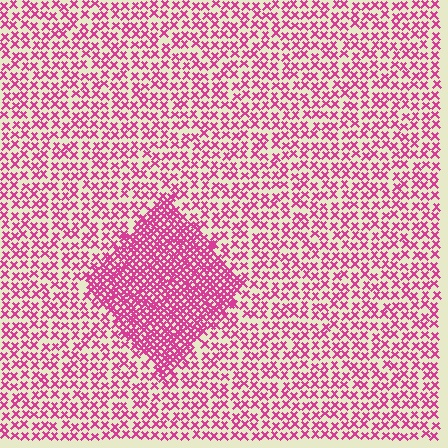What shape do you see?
I see a diamond.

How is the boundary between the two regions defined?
The boundary is defined by a change in element density (approximately 2.2x ratio). All elements are the same color, size, and shape.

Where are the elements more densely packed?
The elements are more densely packed inside the diamond boundary.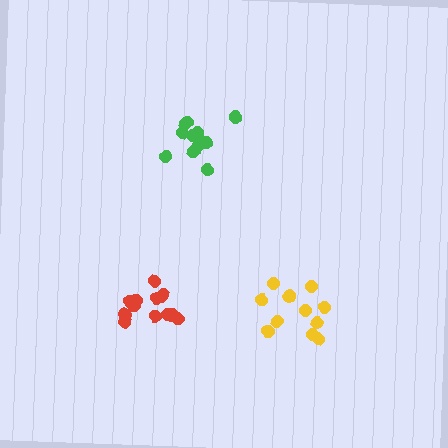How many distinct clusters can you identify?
There are 3 distinct clusters.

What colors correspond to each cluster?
The clusters are colored: yellow, green, red.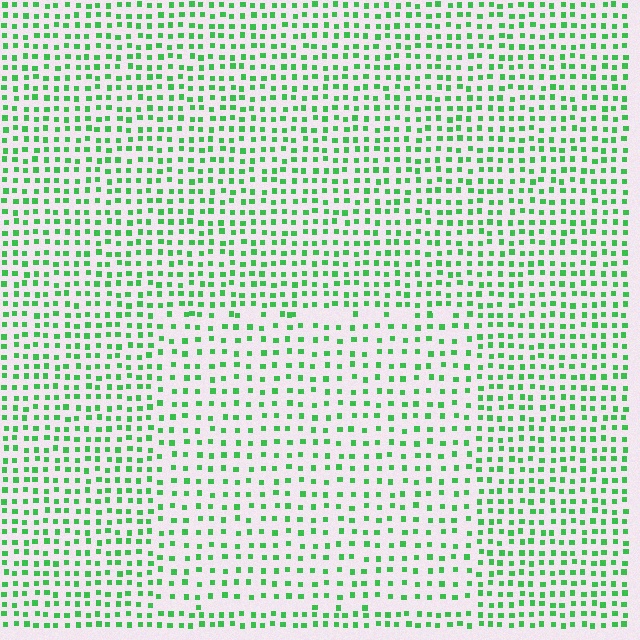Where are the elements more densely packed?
The elements are more densely packed outside the rectangle boundary.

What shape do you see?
I see a rectangle.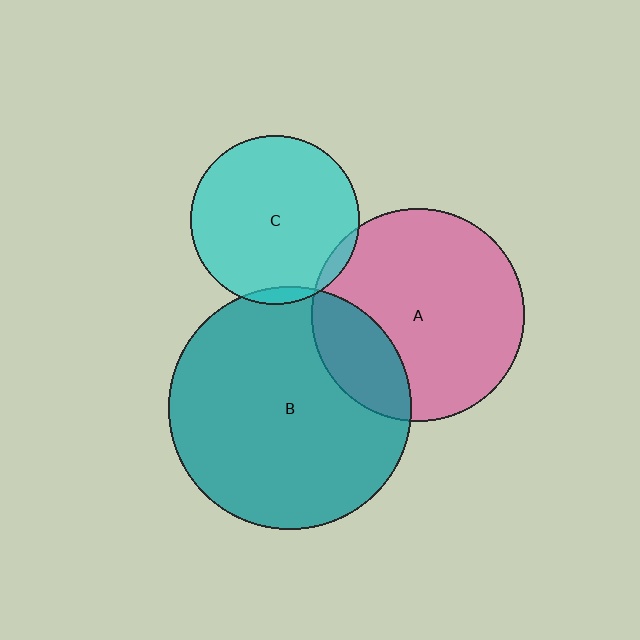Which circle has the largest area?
Circle B (teal).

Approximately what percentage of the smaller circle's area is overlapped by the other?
Approximately 5%.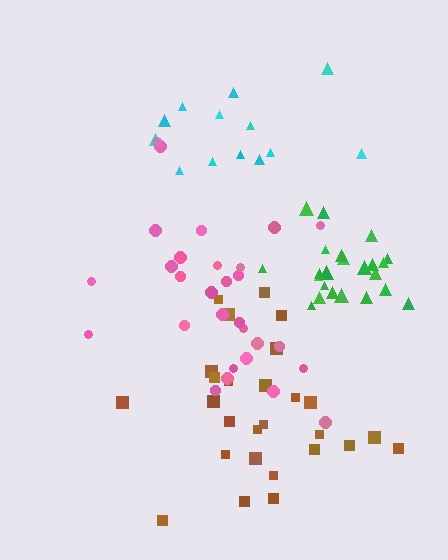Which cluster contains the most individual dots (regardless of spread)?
Pink (29).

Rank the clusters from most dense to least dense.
green, pink, brown, cyan.